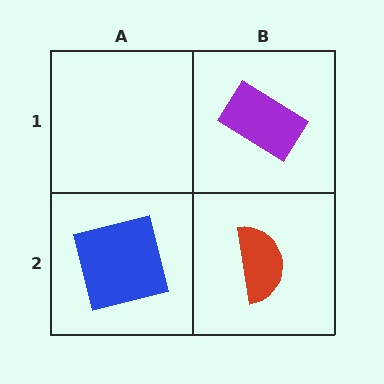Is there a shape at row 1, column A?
No, that cell is empty.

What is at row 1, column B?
A purple rectangle.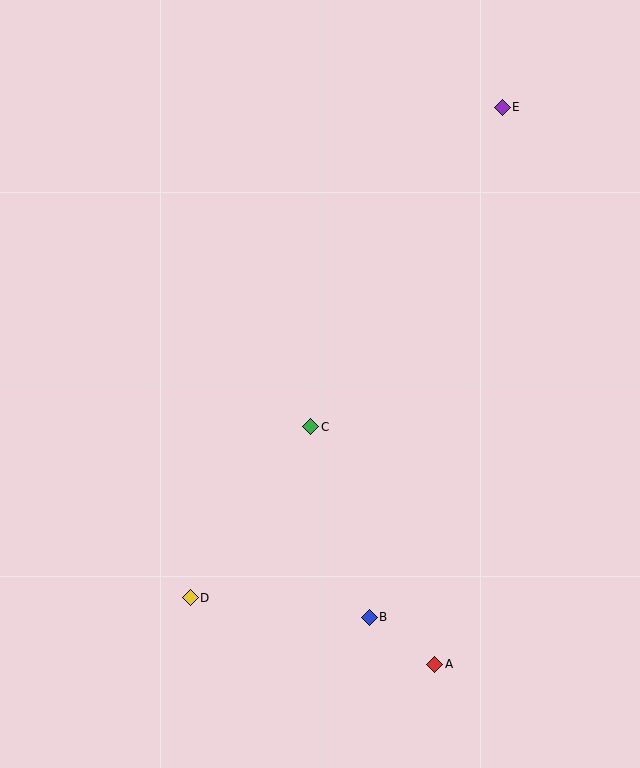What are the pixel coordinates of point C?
Point C is at (311, 427).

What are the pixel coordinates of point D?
Point D is at (190, 598).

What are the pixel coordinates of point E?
Point E is at (502, 107).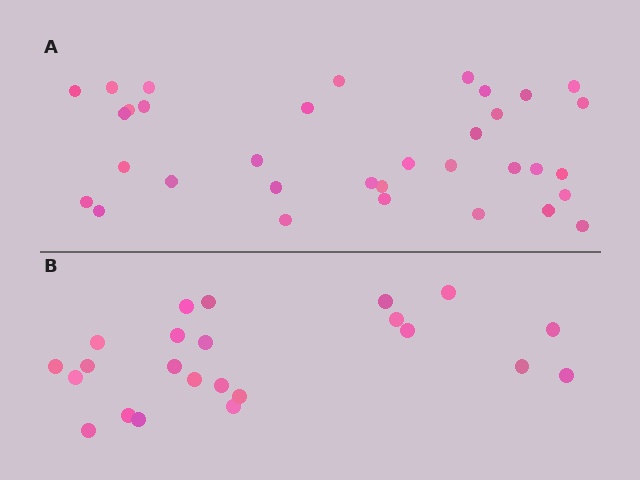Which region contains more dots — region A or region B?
Region A (the top region) has more dots.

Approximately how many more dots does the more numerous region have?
Region A has roughly 12 or so more dots than region B.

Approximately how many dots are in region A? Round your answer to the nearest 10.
About 30 dots. (The exact count is 34, which rounds to 30.)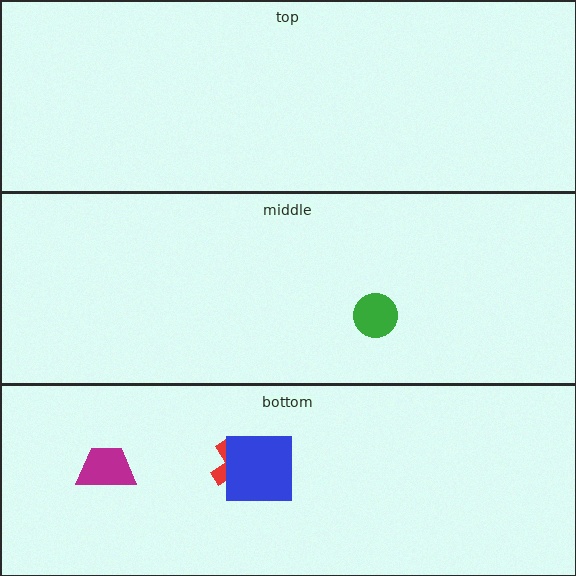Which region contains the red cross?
The bottom region.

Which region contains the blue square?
The bottom region.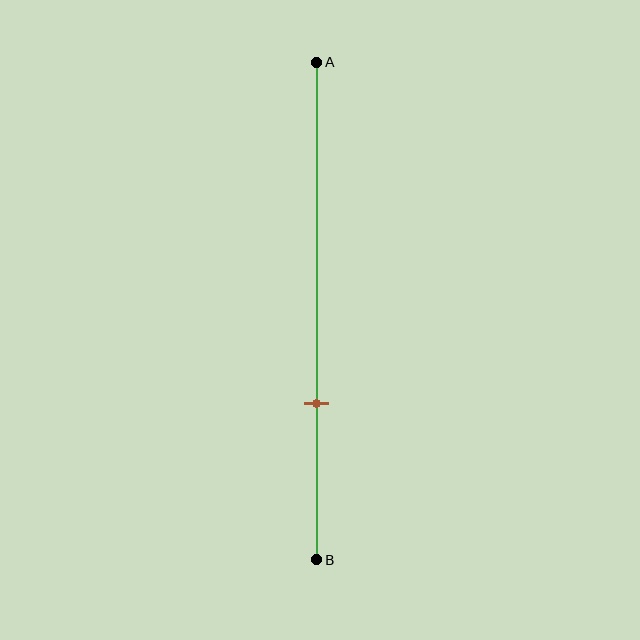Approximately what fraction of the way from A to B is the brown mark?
The brown mark is approximately 70% of the way from A to B.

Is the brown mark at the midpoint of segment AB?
No, the mark is at about 70% from A, not at the 50% midpoint.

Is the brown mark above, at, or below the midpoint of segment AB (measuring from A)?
The brown mark is below the midpoint of segment AB.